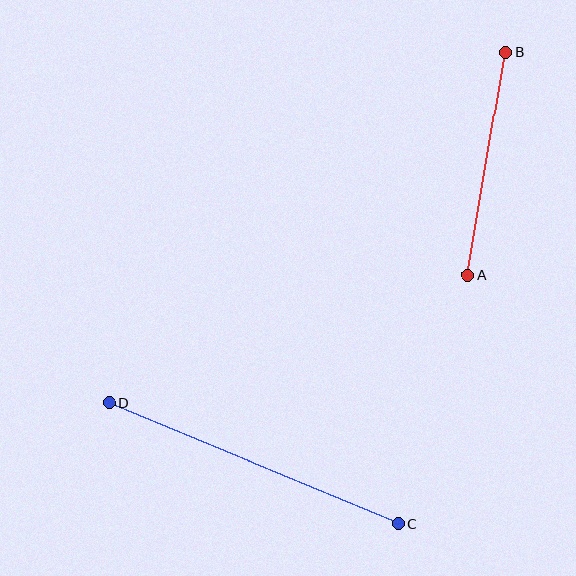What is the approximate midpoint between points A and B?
The midpoint is at approximately (487, 163) pixels.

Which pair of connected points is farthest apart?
Points C and D are farthest apart.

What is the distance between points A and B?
The distance is approximately 226 pixels.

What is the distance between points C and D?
The distance is approximately 314 pixels.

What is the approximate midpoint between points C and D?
The midpoint is at approximately (254, 463) pixels.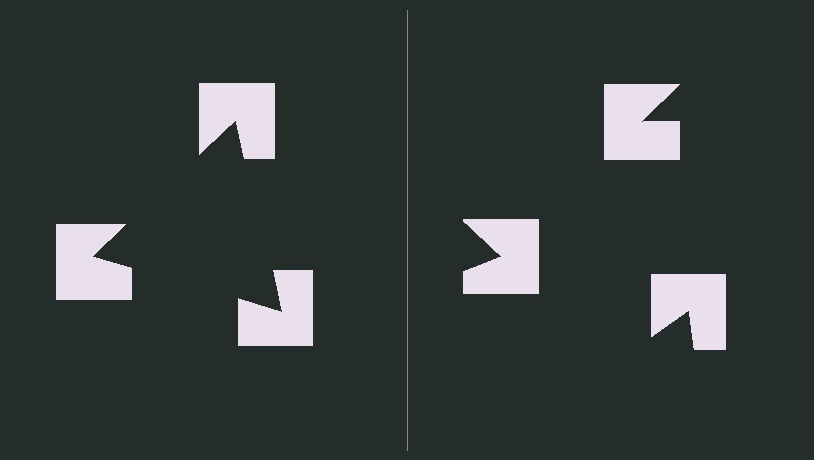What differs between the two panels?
The notched squares are positioned identically on both sides; only the wedge orientations differ. On the left they align to a triangle; on the right they are misaligned.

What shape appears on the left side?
An illusory triangle.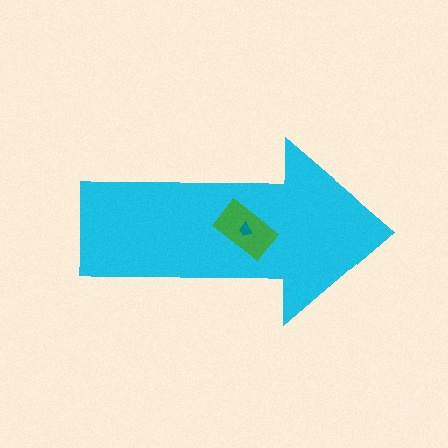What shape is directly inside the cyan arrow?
The green rectangle.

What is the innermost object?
The teal trapezoid.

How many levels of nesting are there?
3.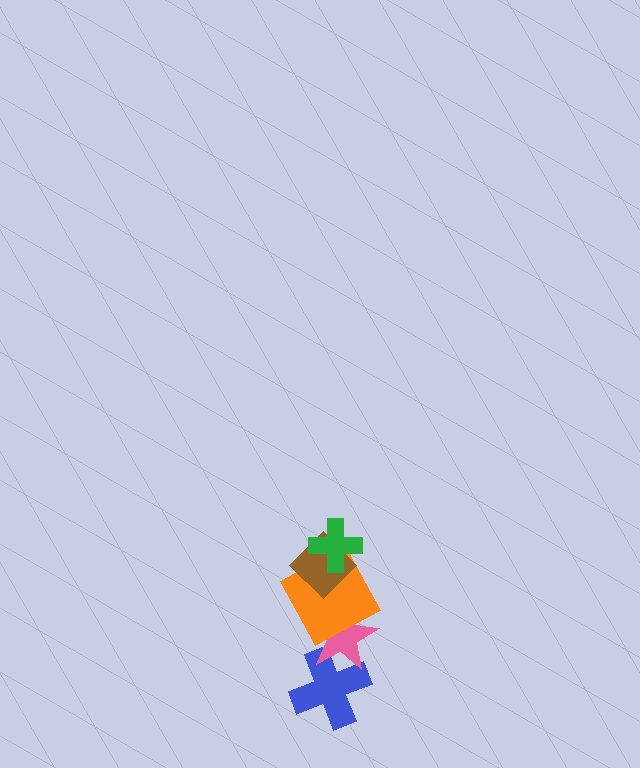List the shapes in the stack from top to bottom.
From top to bottom: the green cross, the brown diamond, the orange square, the pink star, the blue cross.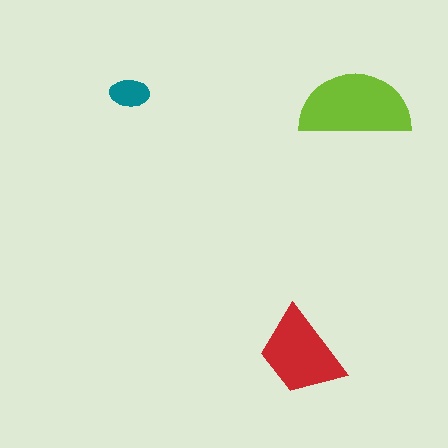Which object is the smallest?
The teal ellipse.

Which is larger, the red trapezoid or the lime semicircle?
The lime semicircle.